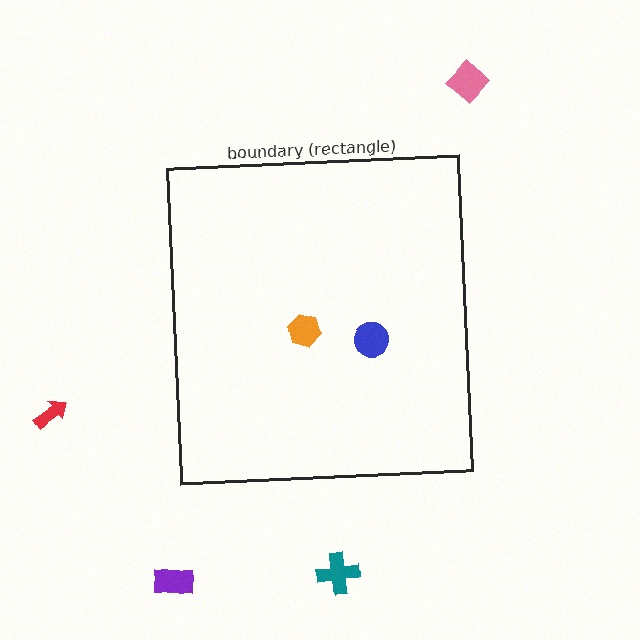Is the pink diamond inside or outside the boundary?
Outside.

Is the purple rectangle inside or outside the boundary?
Outside.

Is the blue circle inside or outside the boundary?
Inside.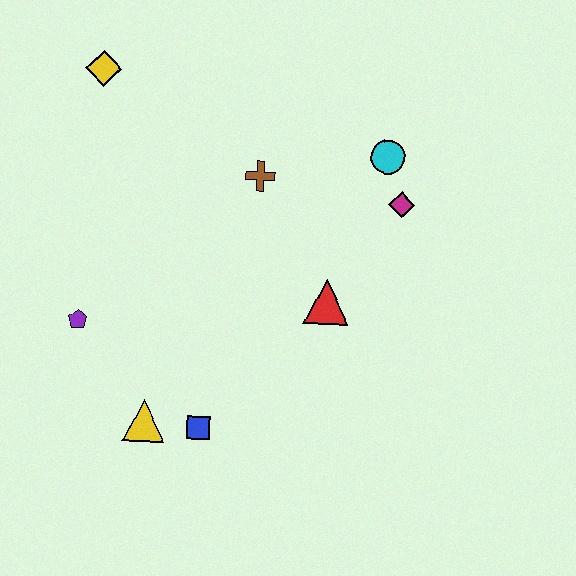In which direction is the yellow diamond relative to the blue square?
The yellow diamond is above the blue square.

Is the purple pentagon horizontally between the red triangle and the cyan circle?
No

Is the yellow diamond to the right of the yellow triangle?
No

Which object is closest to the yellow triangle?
The blue square is closest to the yellow triangle.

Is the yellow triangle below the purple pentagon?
Yes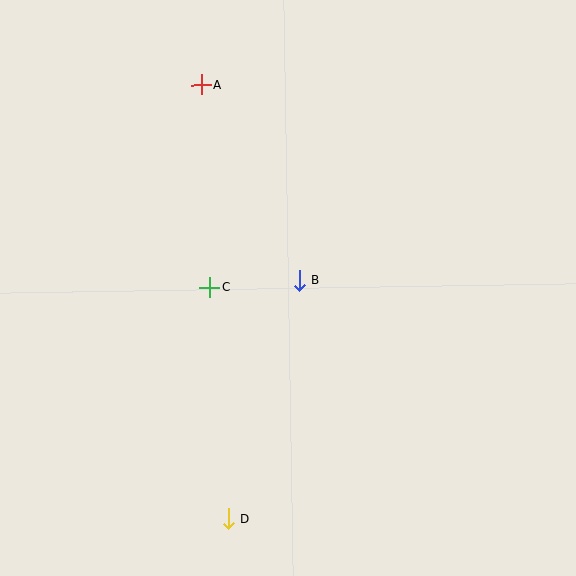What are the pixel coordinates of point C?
Point C is at (210, 287).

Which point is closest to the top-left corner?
Point A is closest to the top-left corner.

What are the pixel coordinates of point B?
Point B is at (299, 280).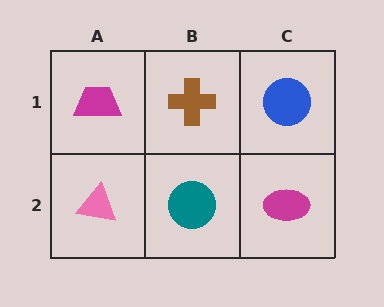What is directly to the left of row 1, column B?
A magenta trapezoid.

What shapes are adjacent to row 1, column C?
A magenta ellipse (row 2, column C), a brown cross (row 1, column B).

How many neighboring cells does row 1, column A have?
2.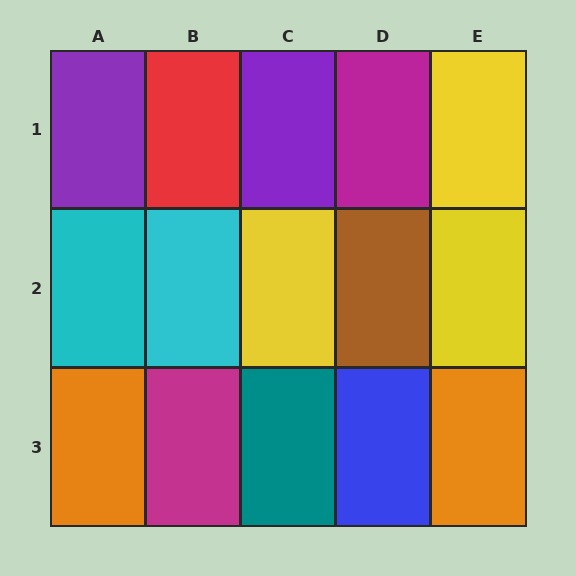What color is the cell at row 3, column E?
Orange.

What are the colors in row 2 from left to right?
Cyan, cyan, yellow, brown, yellow.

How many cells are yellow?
3 cells are yellow.